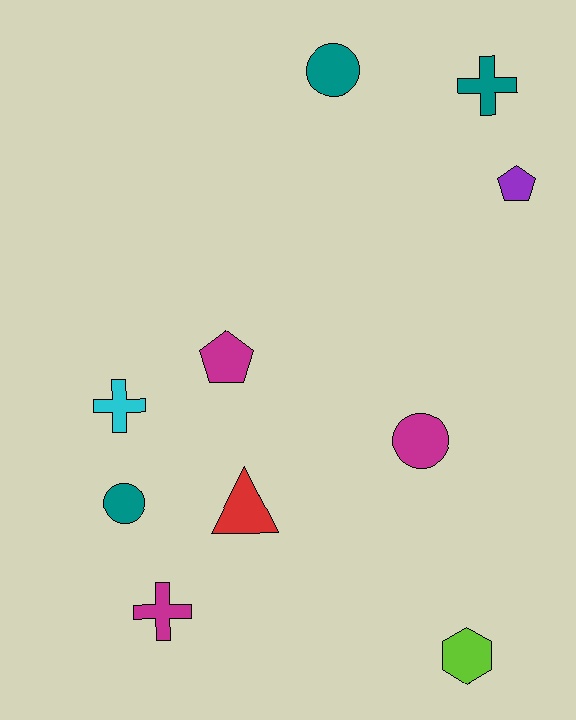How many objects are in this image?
There are 10 objects.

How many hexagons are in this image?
There is 1 hexagon.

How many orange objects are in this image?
There are no orange objects.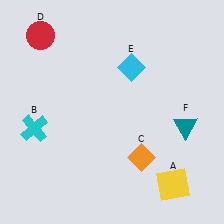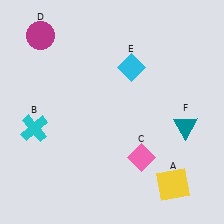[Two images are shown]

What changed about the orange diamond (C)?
In Image 1, C is orange. In Image 2, it changed to pink.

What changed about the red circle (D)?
In Image 1, D is red. In Image 2, it changed to magenta.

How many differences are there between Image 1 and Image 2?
There are 2 differences between the two images.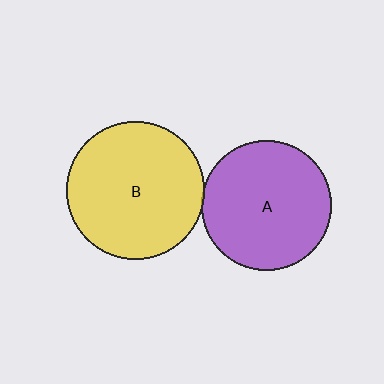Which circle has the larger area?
Circle B (yellow).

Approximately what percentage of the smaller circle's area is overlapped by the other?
Approximately 5%.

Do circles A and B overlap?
Yes.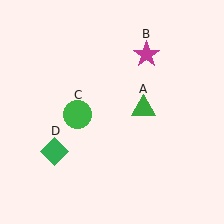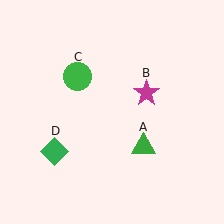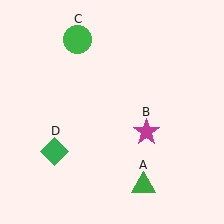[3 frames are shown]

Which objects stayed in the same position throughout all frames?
Green diamond (object D) remained stationary.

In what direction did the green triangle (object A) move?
The green triangle (object A) moved down.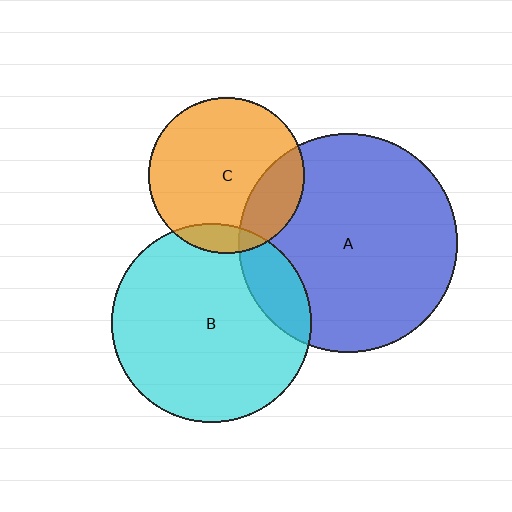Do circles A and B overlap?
Yes.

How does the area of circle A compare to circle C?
Approximately 2.0 times.